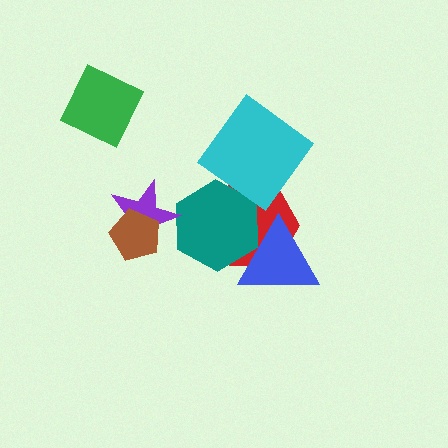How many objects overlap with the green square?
0 objects overlap with the green square.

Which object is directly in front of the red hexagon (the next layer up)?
The teal hexagon is directly in front of the red hexagon.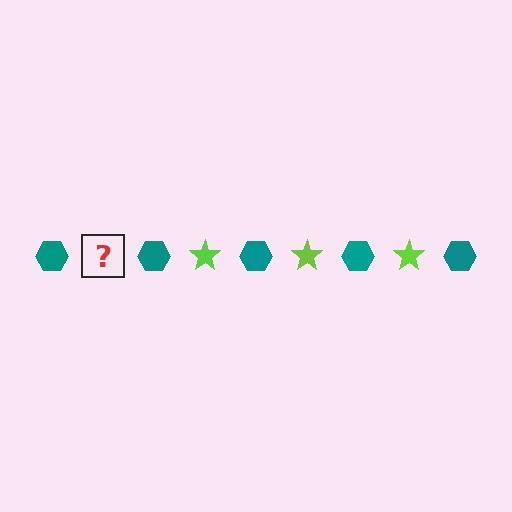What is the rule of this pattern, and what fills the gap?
The rule is that the pattern alternates between teal hexagon and lime star. The gap should be filled with a lime star.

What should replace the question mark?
The question mark should be replaced with a lime star.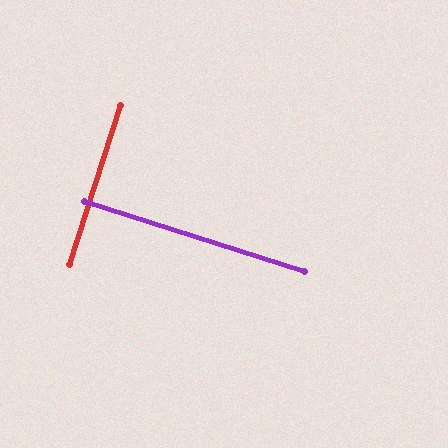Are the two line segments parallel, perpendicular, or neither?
Perpendicular — they meet at approximately 90°.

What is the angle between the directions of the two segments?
Approximately 90 degrees.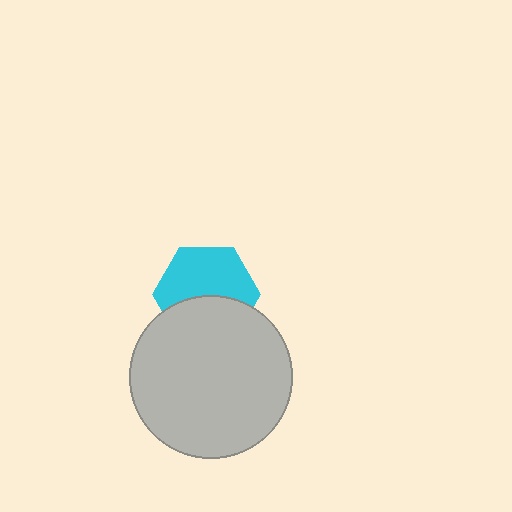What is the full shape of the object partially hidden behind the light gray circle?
The partially hidden object is a cyan hexagon.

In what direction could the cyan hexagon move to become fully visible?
The cyan hexagon could move up. That would shift it out from behind the light gray circle entirely.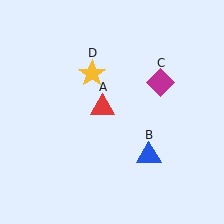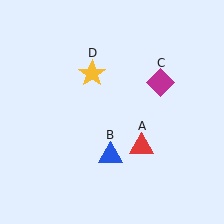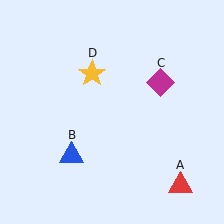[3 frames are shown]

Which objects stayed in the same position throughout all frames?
Magenta diamond (object C) and yellow star (object D) remained stationary.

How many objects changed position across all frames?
2 objects changed position: red triangle (object A), blue triangle (object B).